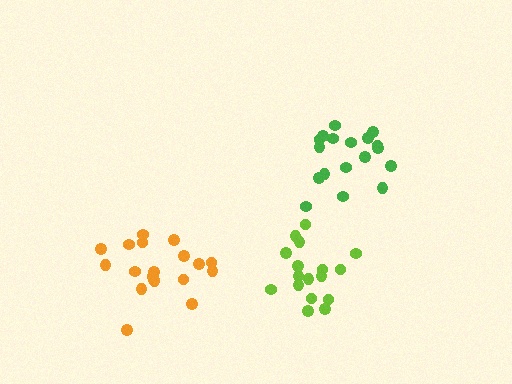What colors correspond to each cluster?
The clusters are colored: green, lime, orange.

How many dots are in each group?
Group 1: 18 dots, Group 2: 17 dots, Group 3: 19 dots (54 total).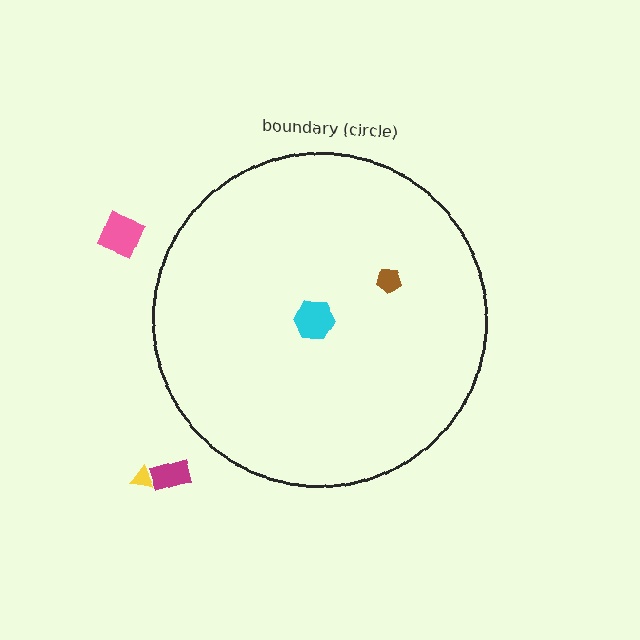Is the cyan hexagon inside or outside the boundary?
Inside.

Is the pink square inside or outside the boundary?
Outside.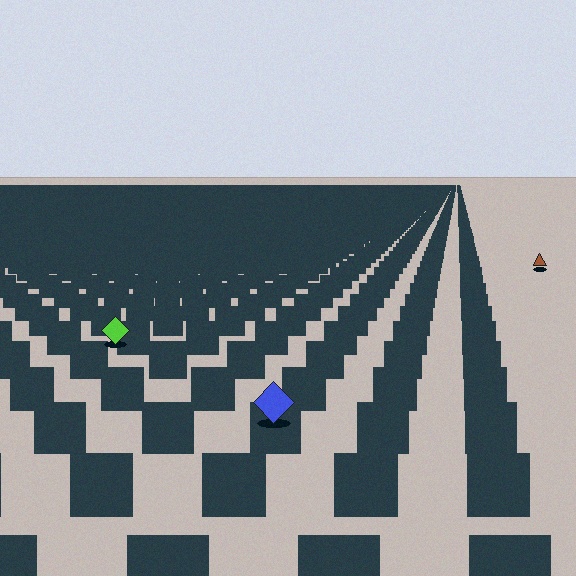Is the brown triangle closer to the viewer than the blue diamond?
No. The blue diamond is closer — you can tell from the texture gradient: the ground texture is coarser near it.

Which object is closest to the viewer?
The blue diamond is closest. The texture marks near it are larger and more spread out.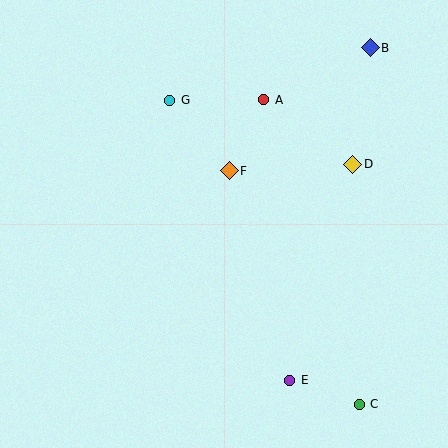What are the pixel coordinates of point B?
Point B is at (370, 48).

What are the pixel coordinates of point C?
Point C is at (359, 404).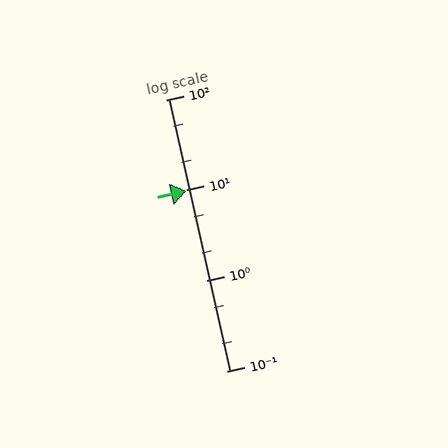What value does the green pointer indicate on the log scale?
The pointer indicates approximately 9.8.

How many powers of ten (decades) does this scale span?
The scale spans 3 decades, from 0.1 to 100.